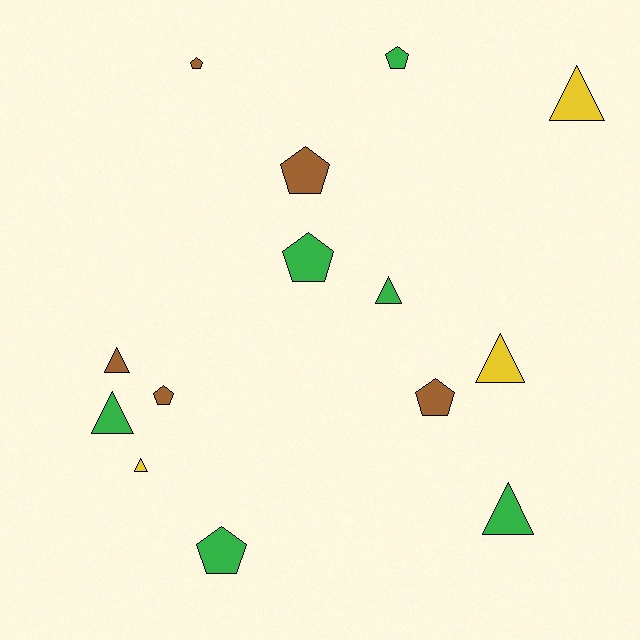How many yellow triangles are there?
There are 3 yellow triangles.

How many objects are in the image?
There are 14 objects.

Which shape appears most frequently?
Triangle, with 7 objects.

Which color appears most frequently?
Green, with 6 objects.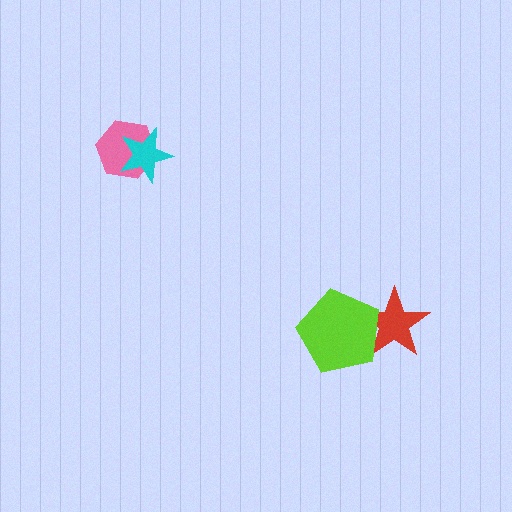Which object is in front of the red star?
The lime pentagon is in front of the red star.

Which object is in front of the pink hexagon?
The cyan star is in front of the pink hexagon.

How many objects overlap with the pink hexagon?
1 object overlaps with the pink hexagon.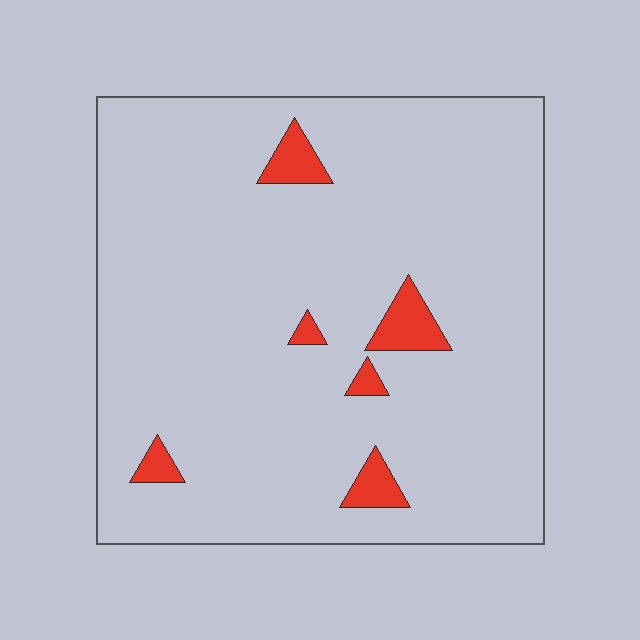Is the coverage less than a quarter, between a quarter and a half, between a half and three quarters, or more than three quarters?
Less than a quarter.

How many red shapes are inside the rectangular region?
6.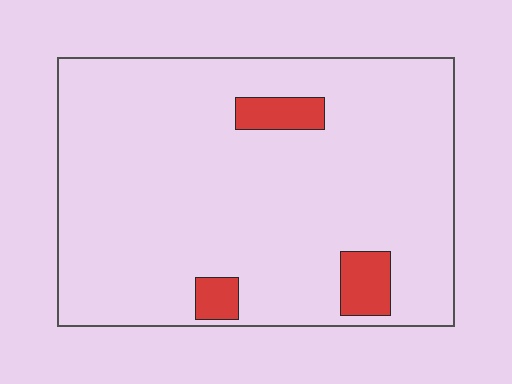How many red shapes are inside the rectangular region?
3.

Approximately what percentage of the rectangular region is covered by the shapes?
Approximately 10%.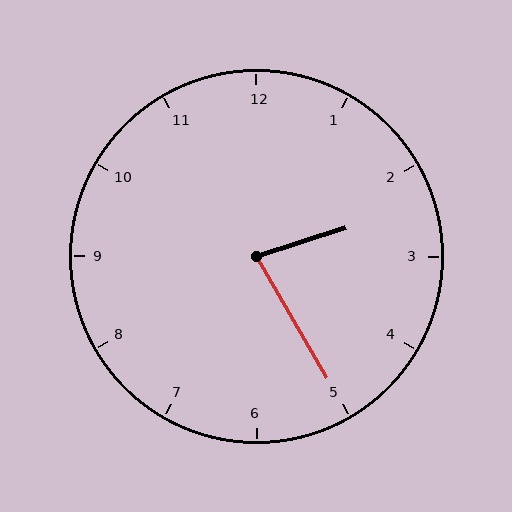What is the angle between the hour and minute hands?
Approximately 78 degrees.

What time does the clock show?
2:25.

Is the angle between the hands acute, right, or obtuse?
It is acute.